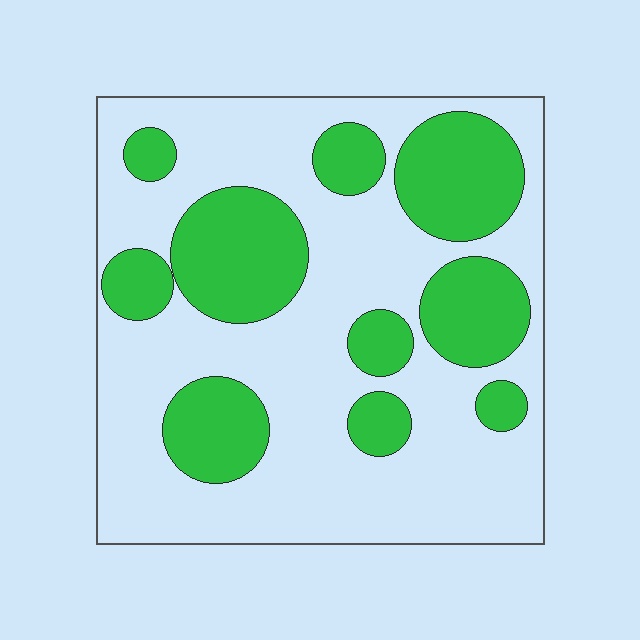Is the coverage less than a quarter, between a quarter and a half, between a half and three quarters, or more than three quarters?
Between a quarter and a half.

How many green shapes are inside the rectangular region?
10.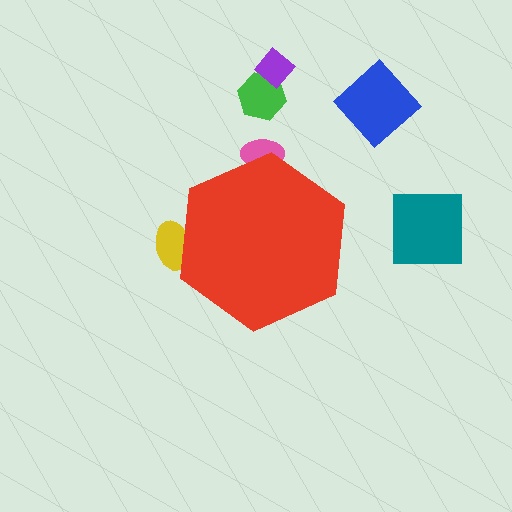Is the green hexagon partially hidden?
No, the green hexagon is fully visible.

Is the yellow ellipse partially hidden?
Yes, the yellow ellipse is partially hidden behind the red hexagon.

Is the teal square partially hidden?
No, the teal square is fully visible.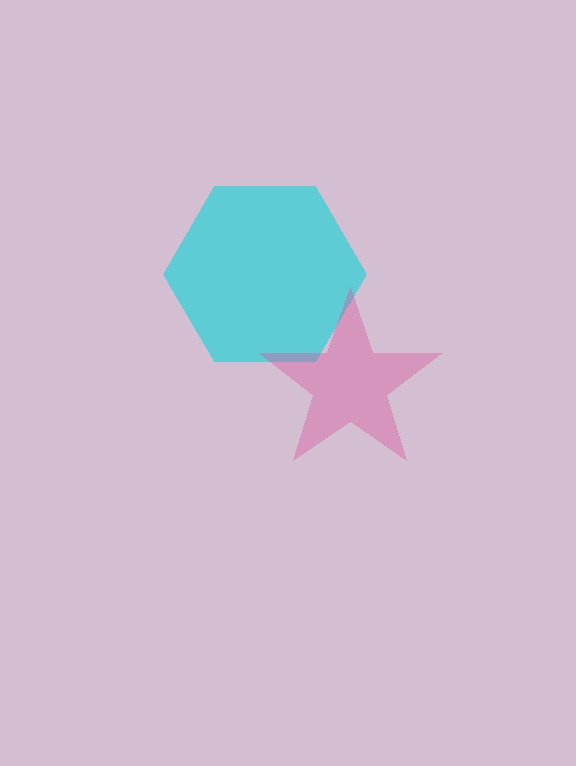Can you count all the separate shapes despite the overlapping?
Yes, there are 2 separate shapes.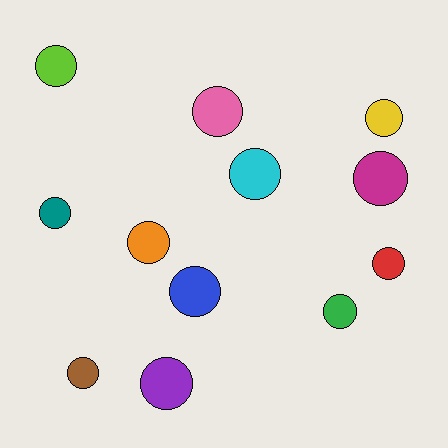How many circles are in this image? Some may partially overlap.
There are 12 circles.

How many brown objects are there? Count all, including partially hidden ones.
There is 1 brown object.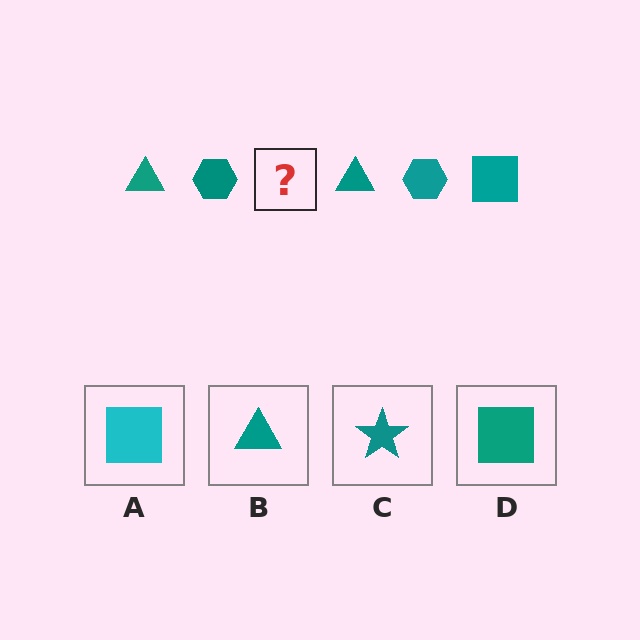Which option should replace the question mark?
Option D.